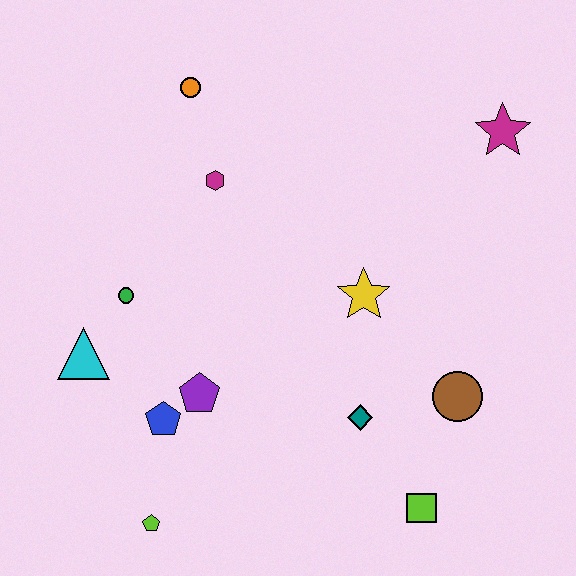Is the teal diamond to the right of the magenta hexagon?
Yes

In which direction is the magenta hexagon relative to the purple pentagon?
The magenta hexagon is above the purple pentagon.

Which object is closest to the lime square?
The teal diamond is closest to the lime square.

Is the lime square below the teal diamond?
Yes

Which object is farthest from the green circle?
The magenta star is farthest from the green circle.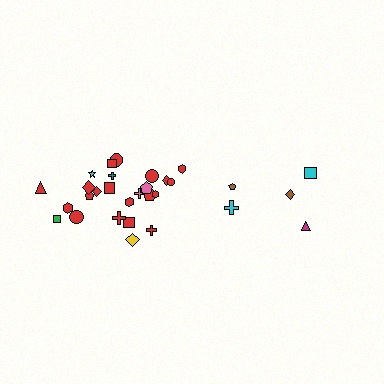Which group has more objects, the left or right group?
The left group.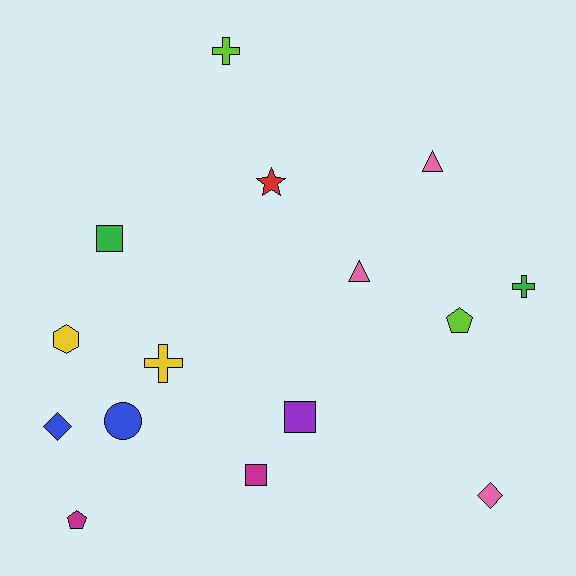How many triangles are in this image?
There are 2 triangles.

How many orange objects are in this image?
There are no orange objects.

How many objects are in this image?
There are 15 objects.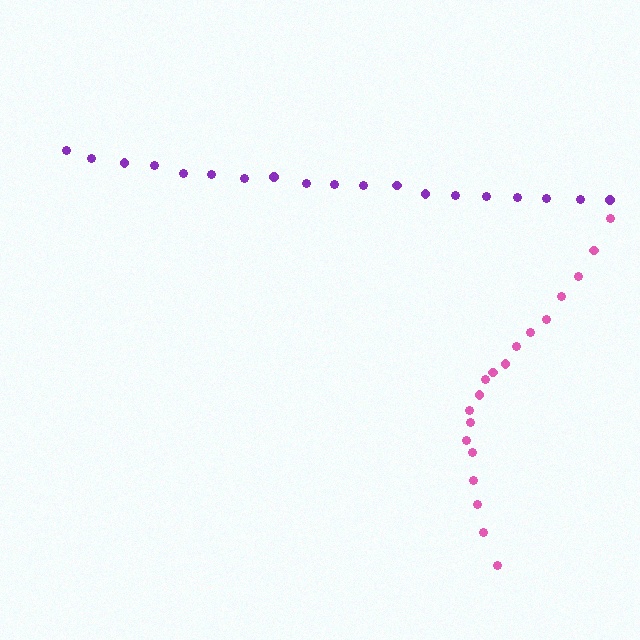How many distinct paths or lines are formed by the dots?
There are 2 distinct paths.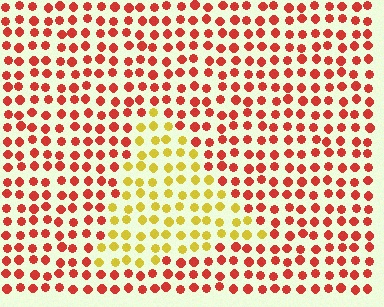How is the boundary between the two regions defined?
The boundary is defined purely by a slight shift in hue (about 53 degrees). Spacing, size, and orientation are identical on both sides.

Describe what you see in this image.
The image is filled with small red elements in a uniform arrangement. A triangle-shaped region is visible where the elements are tinted to a slightly different hue, forming a subtle color boundary.